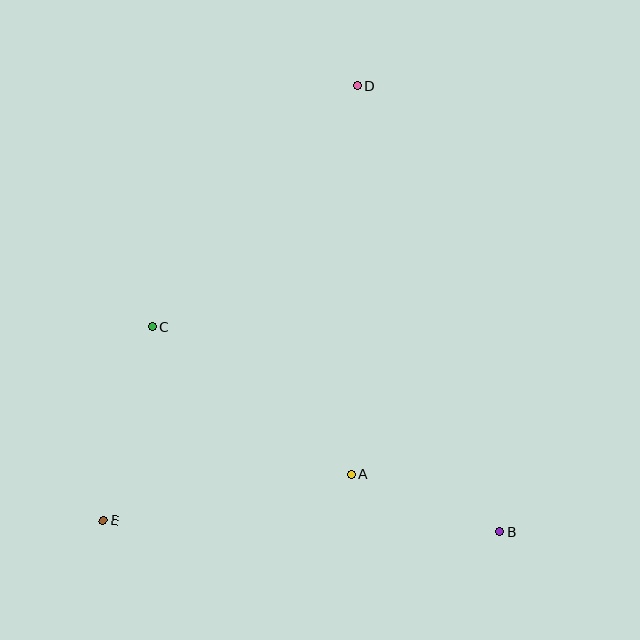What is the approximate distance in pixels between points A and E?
The distance between A and E is approximately 252 pixels.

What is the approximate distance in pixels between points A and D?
The distance between A and D is approximately 388 pixels.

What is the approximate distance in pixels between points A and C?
The distance between A and C is approximately 248 pixels.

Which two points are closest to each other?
Points A and B are closest to each other.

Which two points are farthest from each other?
Points D and E are farthest from each other.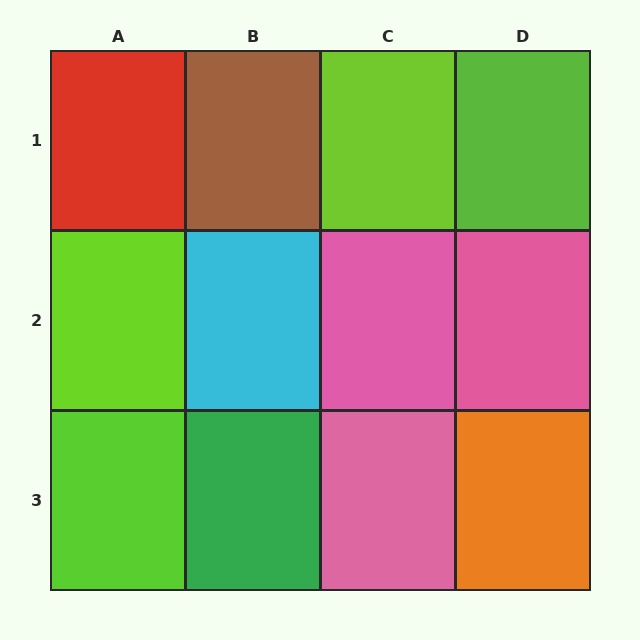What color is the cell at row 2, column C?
Pink.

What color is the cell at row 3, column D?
Orange.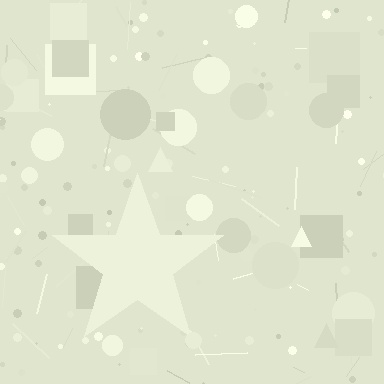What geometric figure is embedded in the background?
A star is embedded in the background.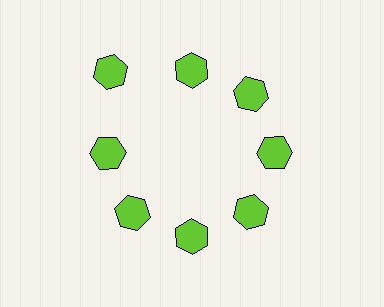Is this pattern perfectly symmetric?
No. The 8 lime hexagons are arranged in a ring, but one element near the 10 o'clock position is pushed outward from the center, breaking the 8-fold rotational symmetry.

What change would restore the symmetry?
The symmetry would be restored by moving it inward, back onto the ring so that all 8 hexagons sit at equal angles and equal distance from the center.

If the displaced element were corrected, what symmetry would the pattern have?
It would have 8-fold rotational symmetry — the pattern would map onto itself every 45 degrees.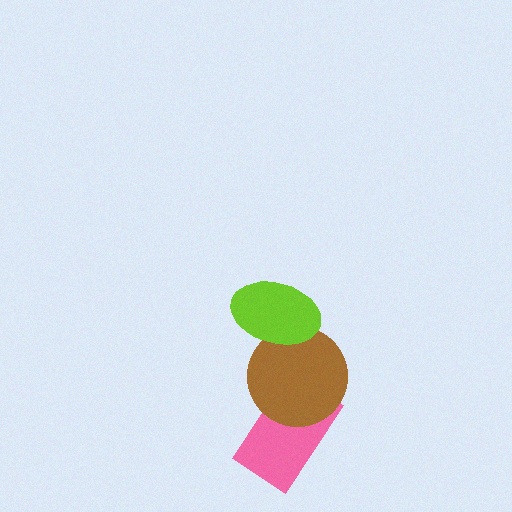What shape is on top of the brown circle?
The lime ellipse is on top of the brown circle.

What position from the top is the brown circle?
The brown circle is 2nd from the top.